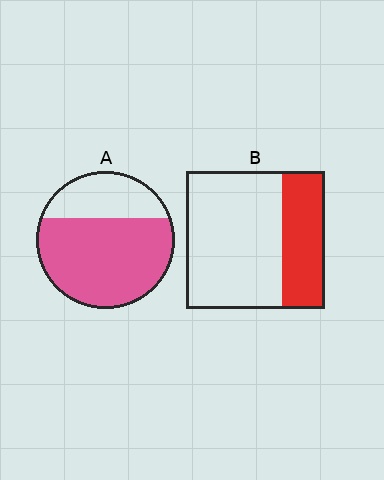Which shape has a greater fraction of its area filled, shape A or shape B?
Shape A.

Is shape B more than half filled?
No.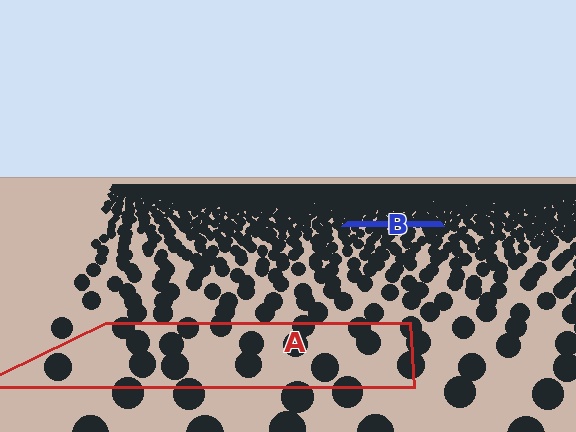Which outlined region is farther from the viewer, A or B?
Region B is farther from the viewer — the texture elements inside it appear smaller and more densely packed.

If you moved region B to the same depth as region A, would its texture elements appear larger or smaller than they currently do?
They would appear larger. At a closer depth, the same texture elements are projected at a bigger on-screen size.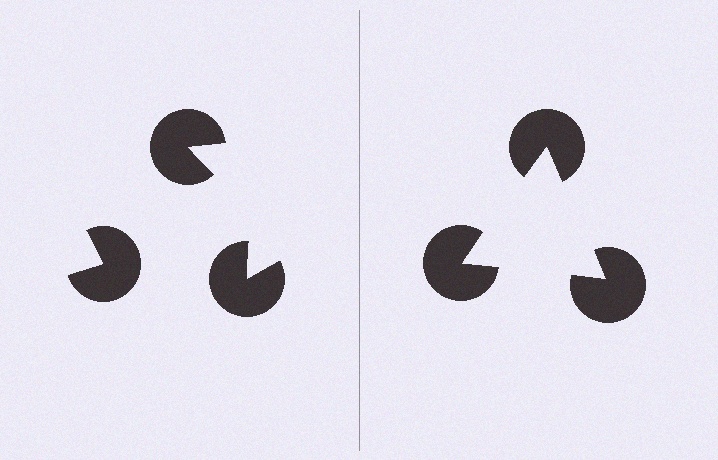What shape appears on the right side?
An illusory triangle.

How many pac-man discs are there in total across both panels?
6 — 3 on each side.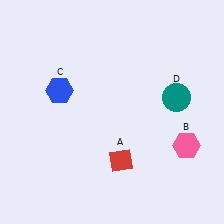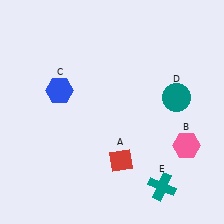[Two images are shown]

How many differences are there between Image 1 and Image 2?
There is 1 difference between the two images.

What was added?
A teal cross (E) was added in Image 2.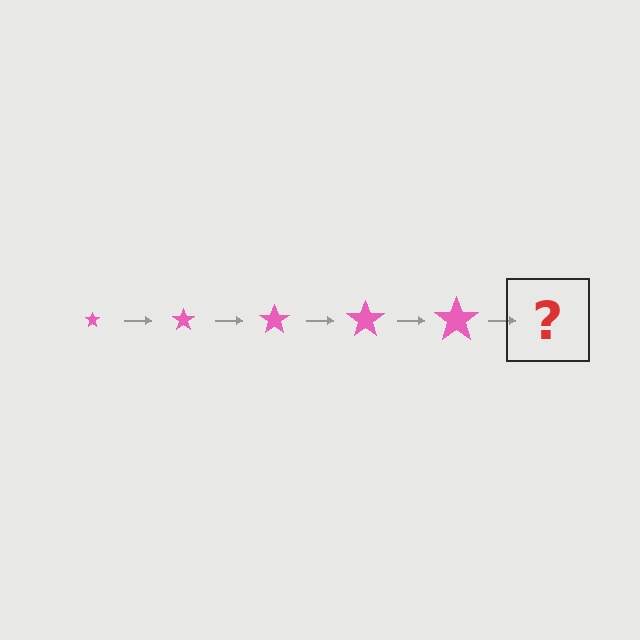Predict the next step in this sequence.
The next step is a pink star, larger than the previous one.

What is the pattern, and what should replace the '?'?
The pattern is that the star gets progressively larger each step. The '?' should be a pink star, larger than the previous one.